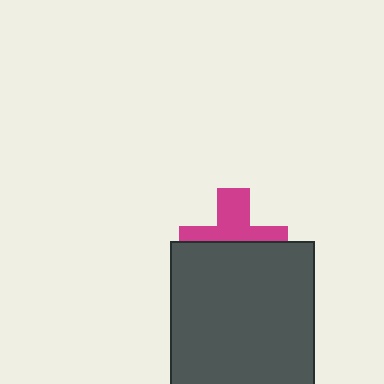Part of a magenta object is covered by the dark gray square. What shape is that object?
It is a cross.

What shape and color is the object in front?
The object in front is a dark gray square.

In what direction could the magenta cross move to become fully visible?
The magenta cross could move up. That would shift it out from behind the dark gray square entirely.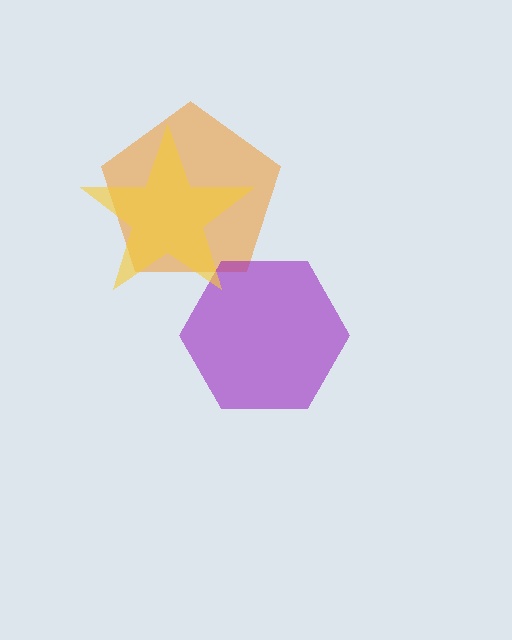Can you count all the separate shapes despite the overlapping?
Yes, there are 3 separate shapes.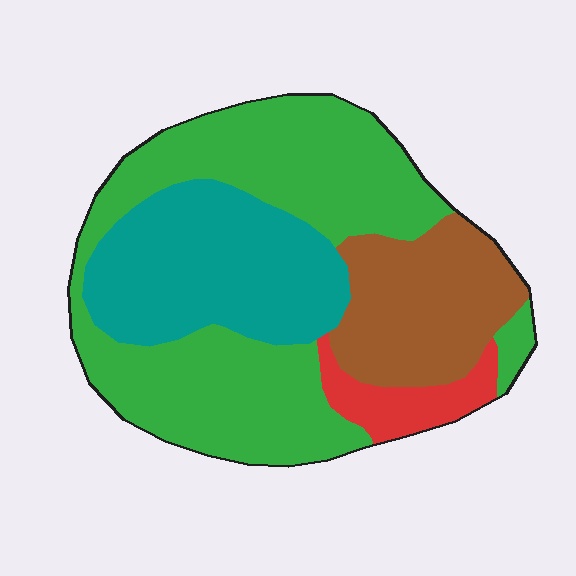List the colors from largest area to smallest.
From largest to smallest: green, teal, brown, red.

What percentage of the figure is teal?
Teal takes up about one quarter (1/4) of the figure.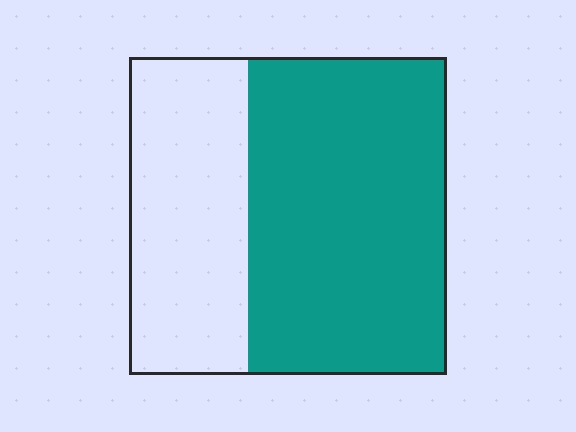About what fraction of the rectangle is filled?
About five eighths (5/8).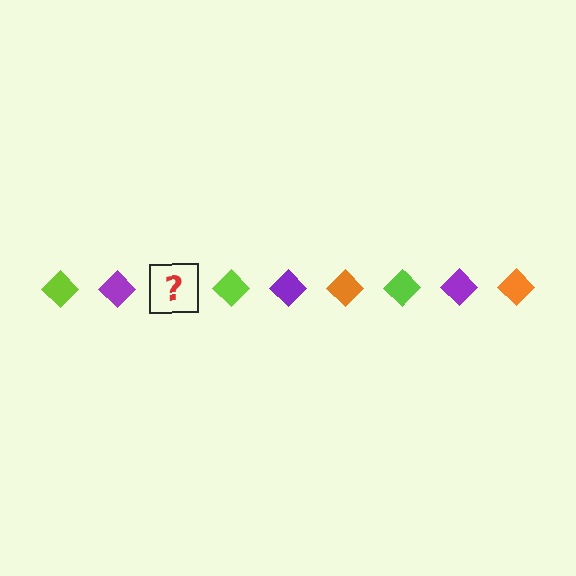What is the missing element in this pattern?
The missing element is an orange diamond.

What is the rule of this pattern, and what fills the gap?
The rule is that the pattern cycles through lime, purple, orange diamonds. The gap should be filled with an orange diamond.